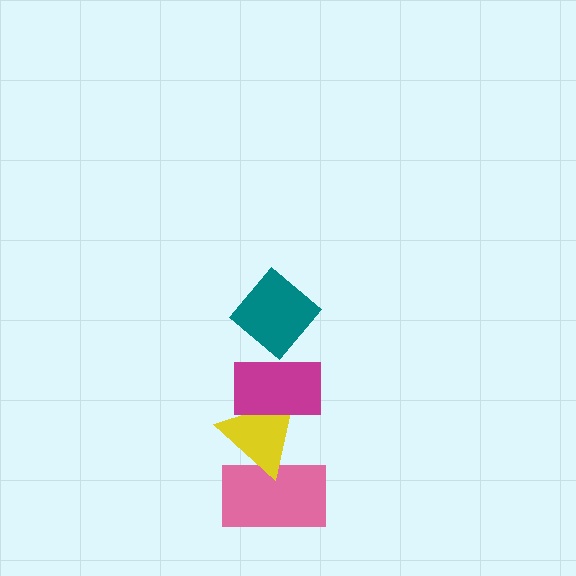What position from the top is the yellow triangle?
The yellow triangle is 3rd from the top.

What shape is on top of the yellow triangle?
The magenta rectangle is on top of the yellow triangle.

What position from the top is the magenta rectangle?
The magenta rectangle is 2nd from the top.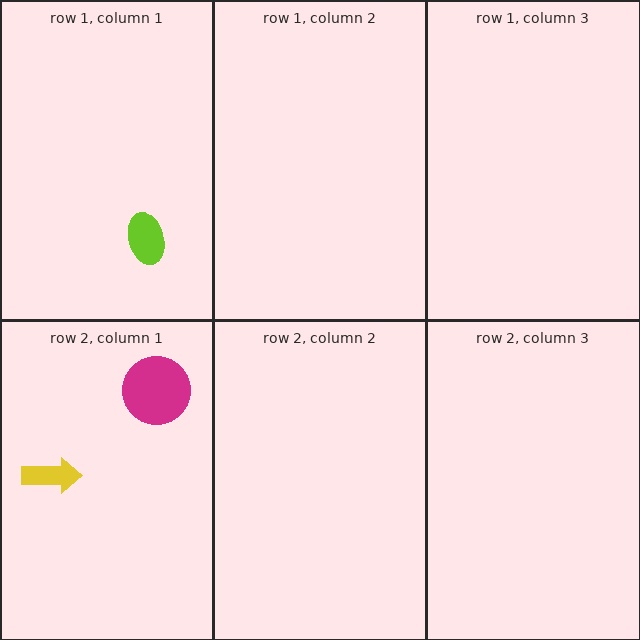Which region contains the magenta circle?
The row 2, column 1 region.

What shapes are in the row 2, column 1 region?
The magenta circle, the yellow arrow.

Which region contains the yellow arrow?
The row 2, column 1 region.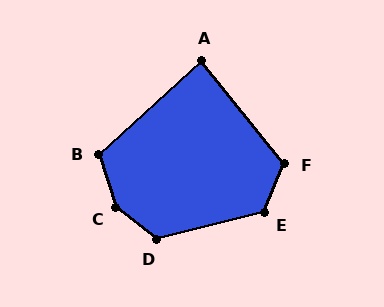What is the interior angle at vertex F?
Approximately 118 degrees (obtuse).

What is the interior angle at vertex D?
Approximately 127 degrees (obtuse).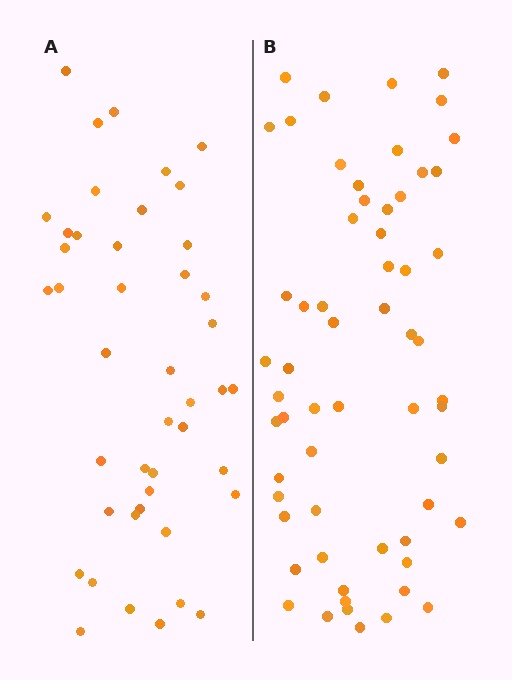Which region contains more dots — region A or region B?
Region B (the right region) has more dots.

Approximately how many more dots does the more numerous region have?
Region B has approximately 15 more dots than region A.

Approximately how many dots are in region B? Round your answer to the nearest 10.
About 60 dots.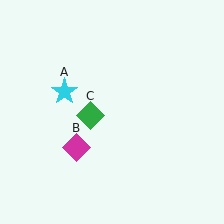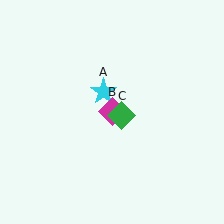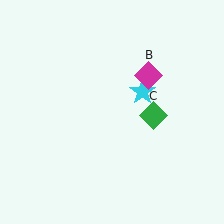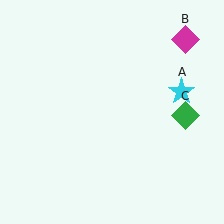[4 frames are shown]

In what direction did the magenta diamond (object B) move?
The magenta diamond (object B) moved up and to the right.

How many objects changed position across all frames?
3 objects changed position: cyan star (object A), magenta diamond (object B), green diamond (object C).